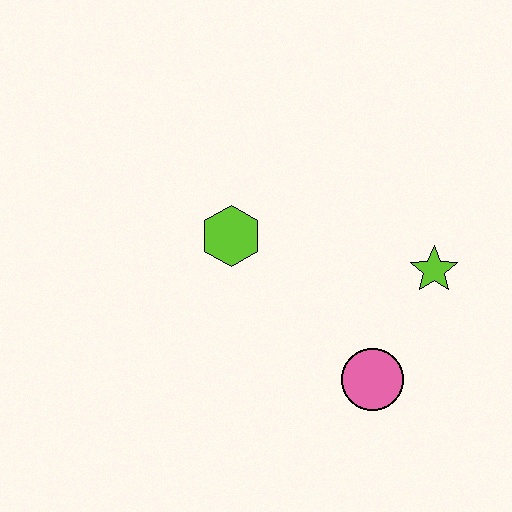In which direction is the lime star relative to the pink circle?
The lime star is above the pink circle.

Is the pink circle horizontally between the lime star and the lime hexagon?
Yes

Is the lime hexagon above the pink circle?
Yes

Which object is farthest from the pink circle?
The lime hexagon is farthest from the pink circle.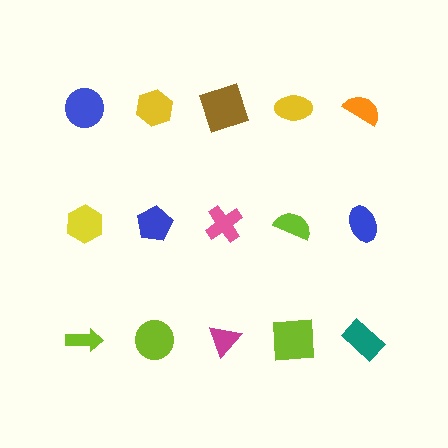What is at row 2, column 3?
A pink cross.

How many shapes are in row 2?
5 shapes.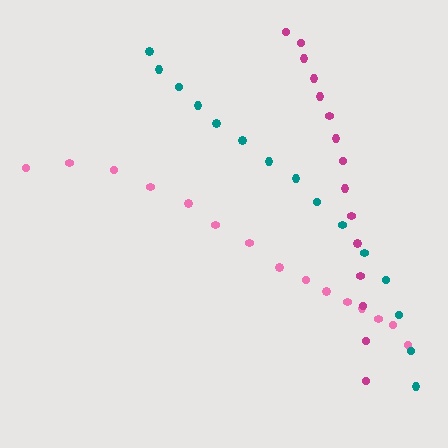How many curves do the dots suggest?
There are 3 distinct paths.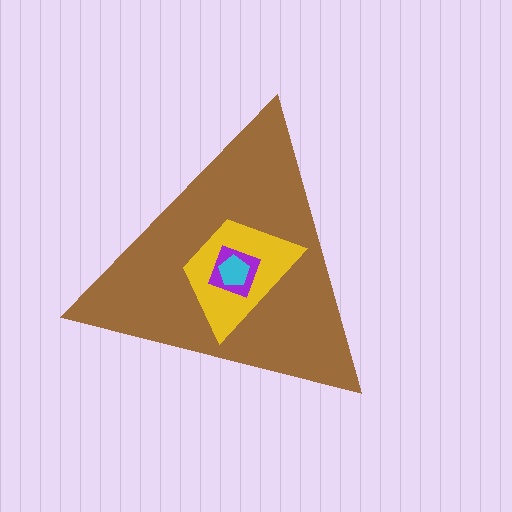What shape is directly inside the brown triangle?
The yellow trapezoid.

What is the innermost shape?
The cyan pentagon.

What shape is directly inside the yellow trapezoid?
The purple square.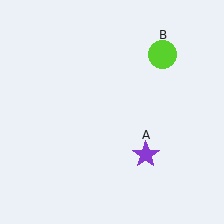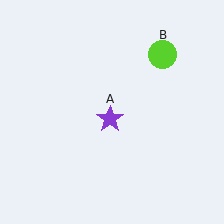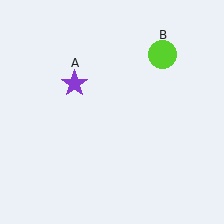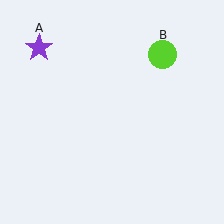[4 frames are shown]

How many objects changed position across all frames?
1 object changed position: purple star (object A).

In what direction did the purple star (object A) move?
The purple star (object A) moved up and to the left.